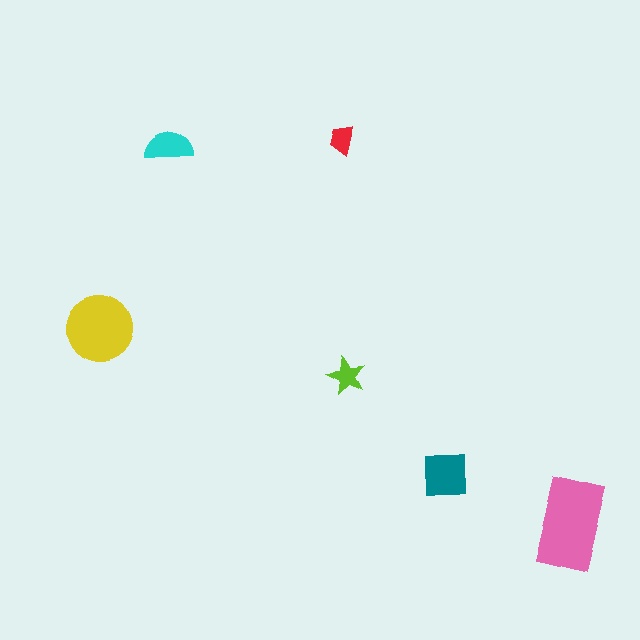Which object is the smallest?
The red trapezoid.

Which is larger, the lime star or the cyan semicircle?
The cyan semicircle.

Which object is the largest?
The pink rectangle.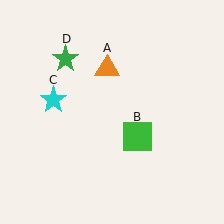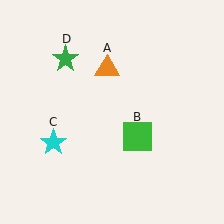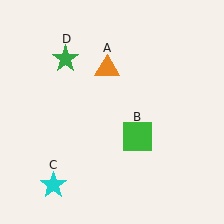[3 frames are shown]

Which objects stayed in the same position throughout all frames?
Orange triangle (object A) and green square (object B) and green star (object D) remained stationary.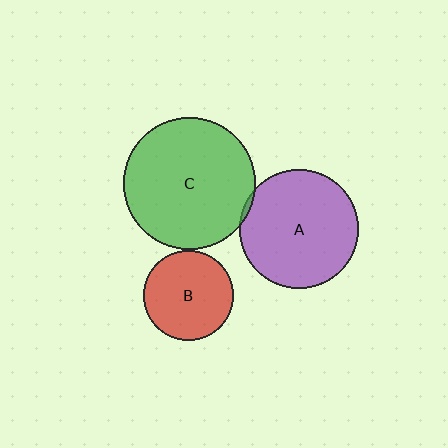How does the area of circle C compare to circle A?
Approximately 1.2 times.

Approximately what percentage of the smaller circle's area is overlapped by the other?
Approximately 5%.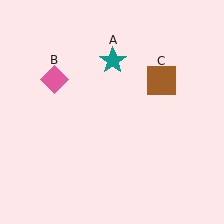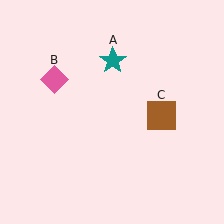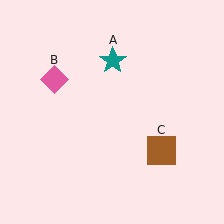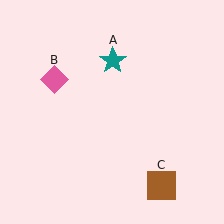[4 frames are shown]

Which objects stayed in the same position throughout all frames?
Teal star (object A) and pink diamond (object B) remained stationary.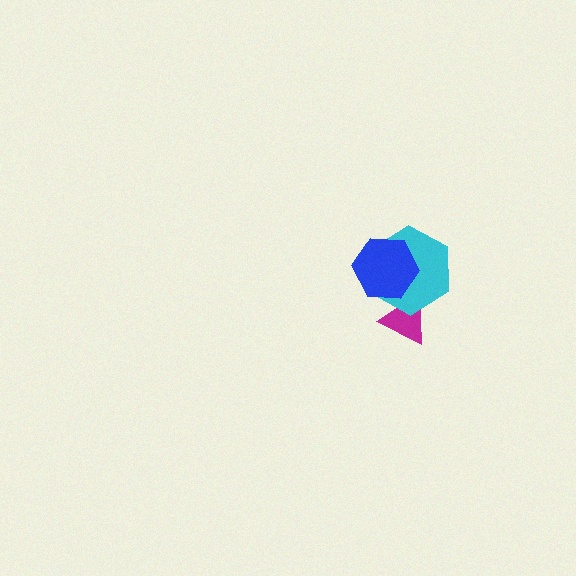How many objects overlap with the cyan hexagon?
2 objects overlap with the cyan hexagon.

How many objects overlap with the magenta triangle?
2 objects overlap with the magenta triangle.